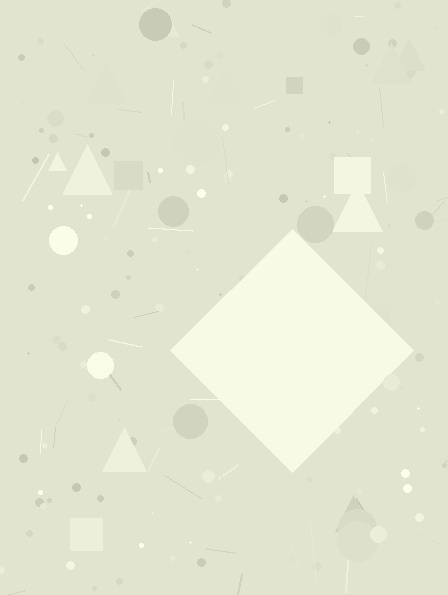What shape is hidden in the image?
A diamond is hidden in the image.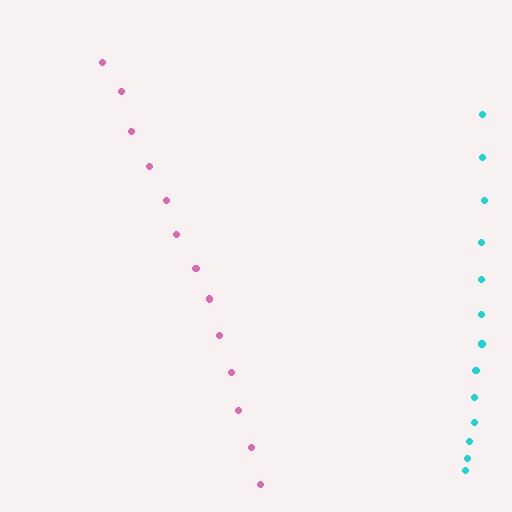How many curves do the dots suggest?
There are 2 distinct paths.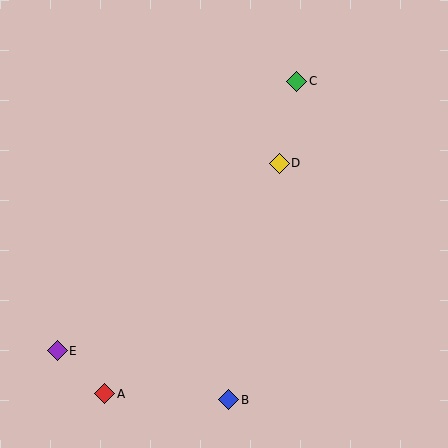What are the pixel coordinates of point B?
Point B is at (229, 400).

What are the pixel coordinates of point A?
Point A is at (105, 394).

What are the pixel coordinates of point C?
Point C is at (297, 81).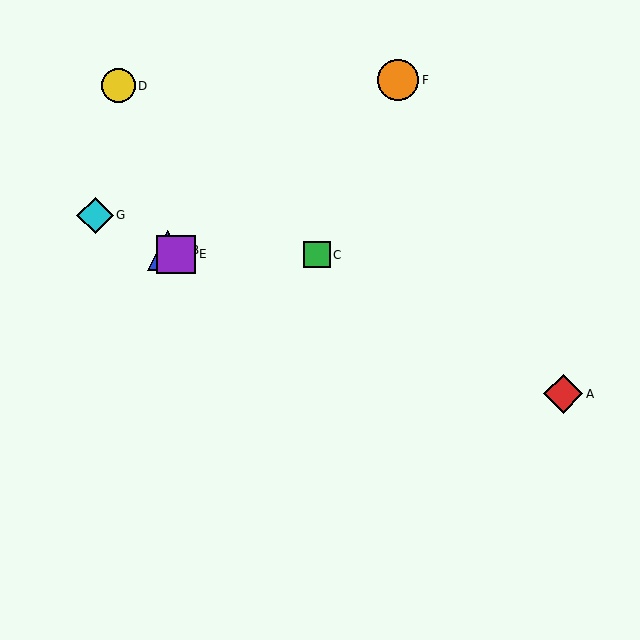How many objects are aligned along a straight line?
3 objects (B, E, G) are aligned along a straight line.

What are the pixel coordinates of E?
Object E is at (176, 254).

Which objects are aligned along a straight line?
Objects B, E, G are aligned along a straight line.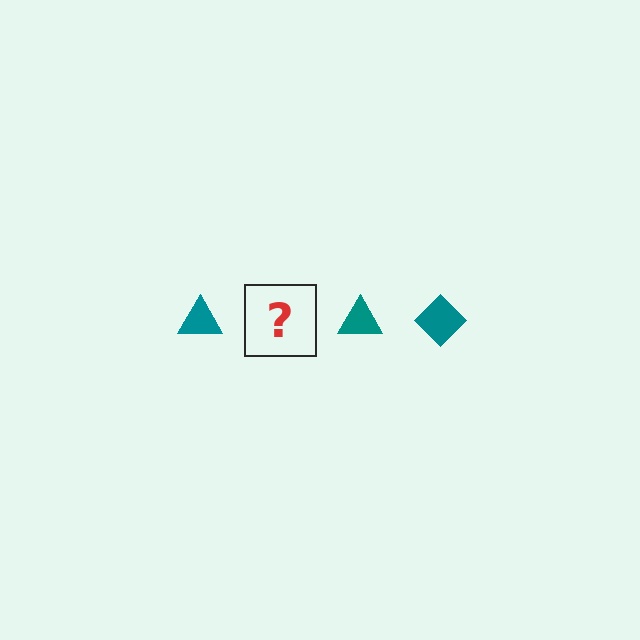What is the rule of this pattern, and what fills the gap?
The rule is that the pattern cycles through triangle, diamond shapes in teal. The gap should be filled with a teal diamond.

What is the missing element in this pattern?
The missing element is a teal diamond.